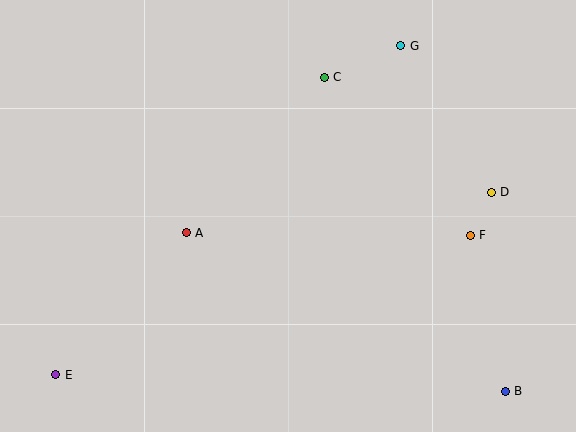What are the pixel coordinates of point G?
Point G is at (401, 46).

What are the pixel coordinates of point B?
Point B is at (505, 391).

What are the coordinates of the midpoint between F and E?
The midpoint between F and E is at (263, 305).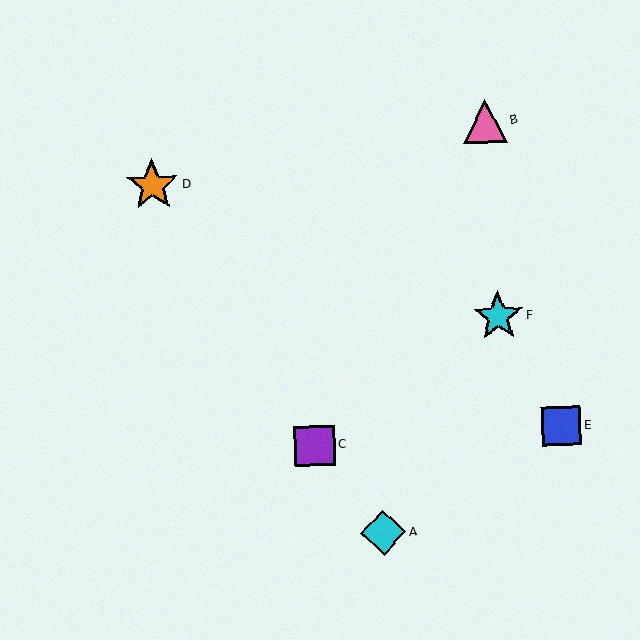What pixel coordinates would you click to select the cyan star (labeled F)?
Click at (498, 316) to select the cyan star F.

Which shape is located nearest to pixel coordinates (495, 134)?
The pink triangle (labeled B) at (485, 121) is nearest to that location.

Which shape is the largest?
The orange star (labeled D) is the largest.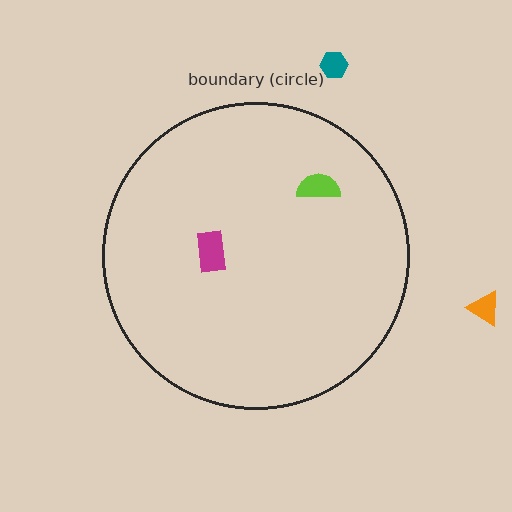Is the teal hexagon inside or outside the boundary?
Outside.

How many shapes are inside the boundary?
2 inside, 2 outside.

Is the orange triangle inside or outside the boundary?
Outside.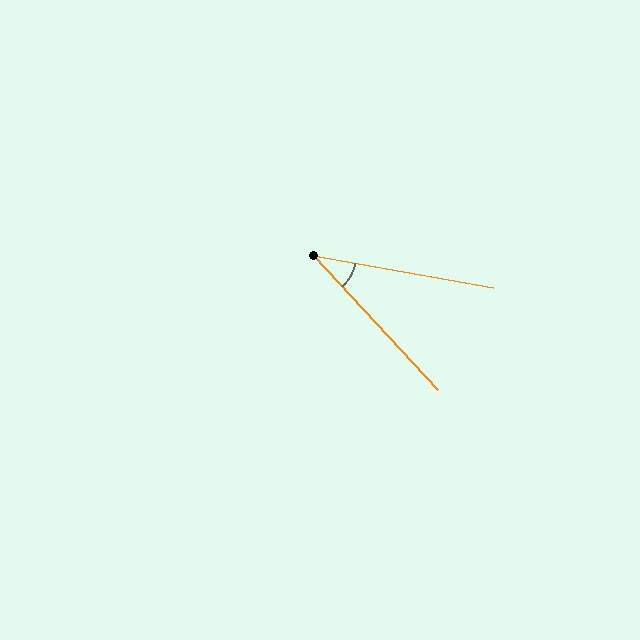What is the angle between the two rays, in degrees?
Approximately 37 degrees.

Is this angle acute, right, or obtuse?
It is acute.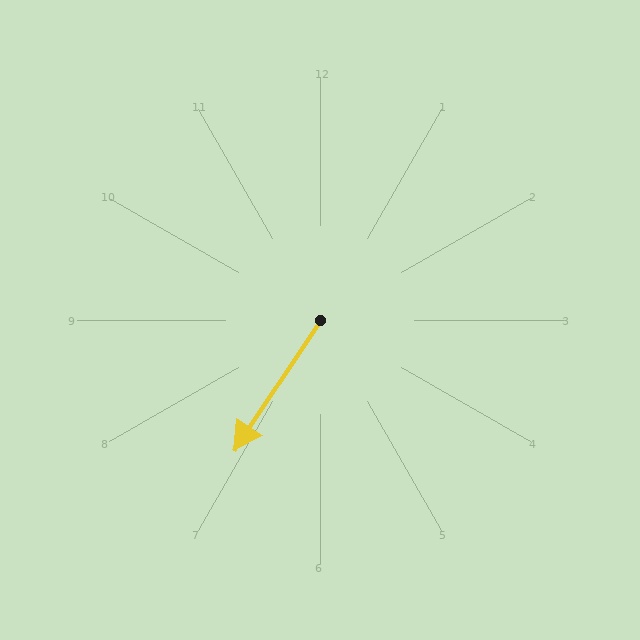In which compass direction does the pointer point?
Southwest.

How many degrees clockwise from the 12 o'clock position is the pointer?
Approximately 213 degrees.